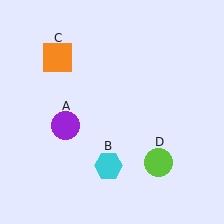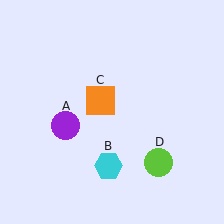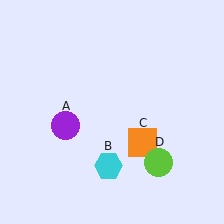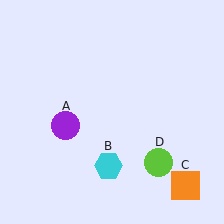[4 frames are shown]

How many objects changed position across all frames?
1 object changed position: orange square (object C).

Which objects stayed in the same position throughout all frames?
Purple circle (object A) and cyan hexagon (object B) and lime circle (object D) remained stationary.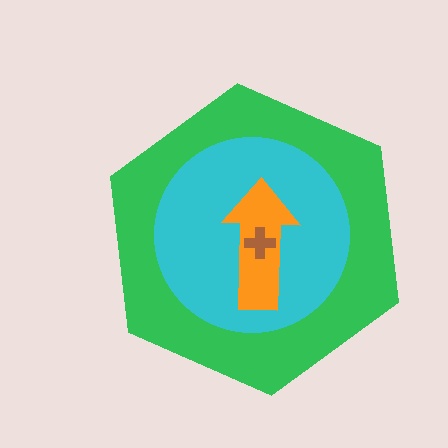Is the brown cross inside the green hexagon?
Yes.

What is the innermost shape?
The brown cross.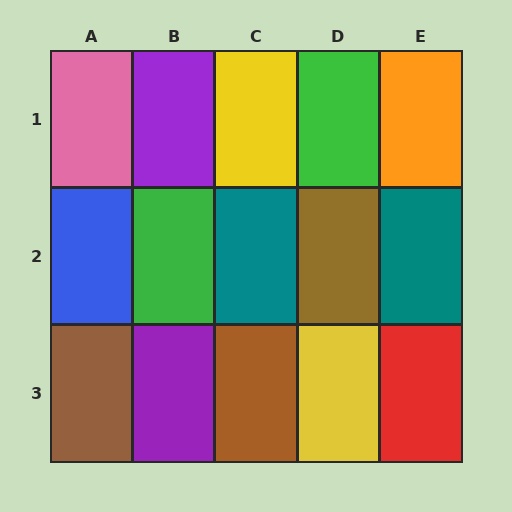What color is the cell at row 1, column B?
Purple.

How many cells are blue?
1 cell is blue.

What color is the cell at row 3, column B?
Purple.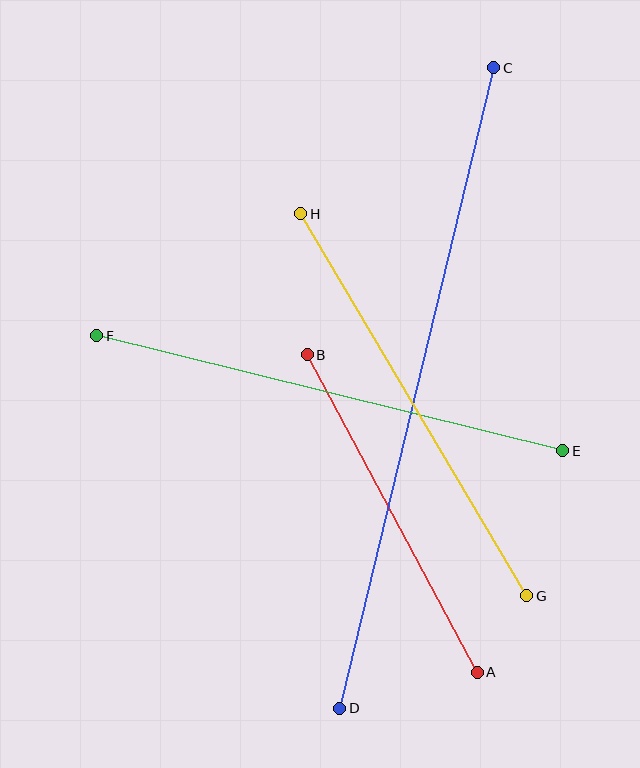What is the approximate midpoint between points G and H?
The midpoint is at approximately (414, 405) pixels.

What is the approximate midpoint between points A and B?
The midpoint is at approximately (392, 513) pixels.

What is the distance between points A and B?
The distance is approximately 360 pixels.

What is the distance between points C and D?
The distance is approximately 659 pixels.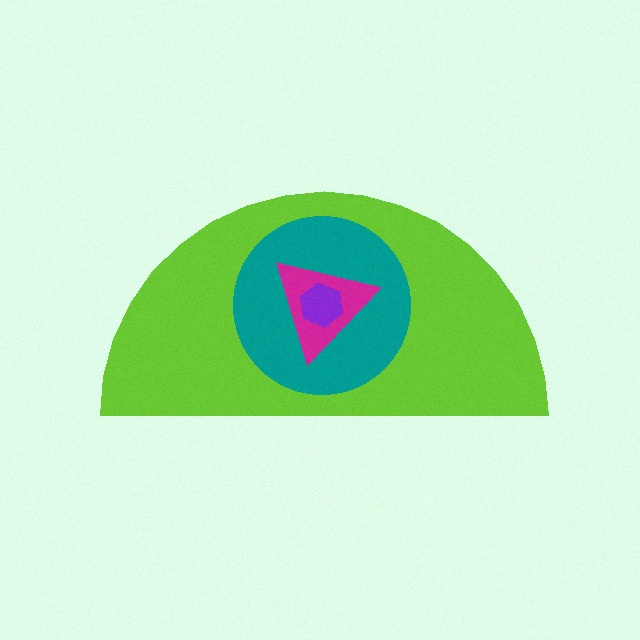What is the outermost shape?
The lime semicircle.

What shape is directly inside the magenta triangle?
The purple hexagon.